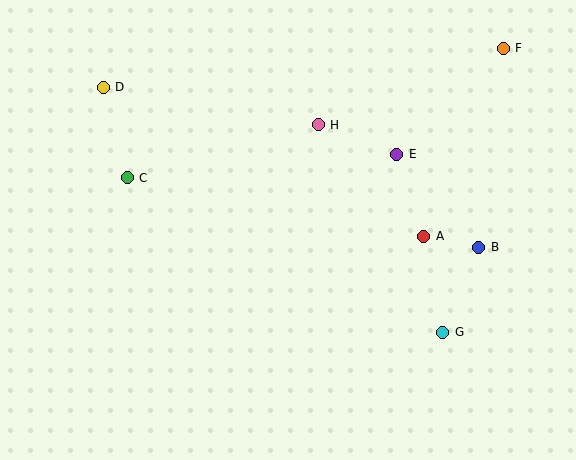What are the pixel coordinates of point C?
Point C is at (127, 178).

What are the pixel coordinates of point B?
Point B is at (479, 247).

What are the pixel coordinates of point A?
Point A is at (424, 237).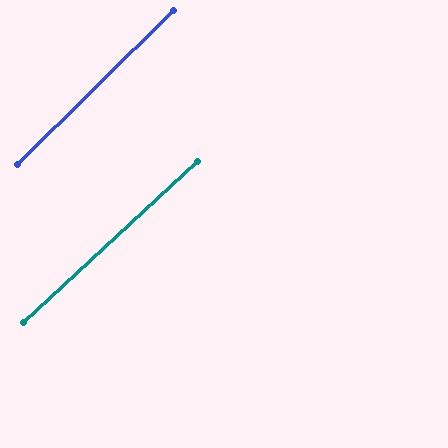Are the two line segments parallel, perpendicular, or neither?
Parallel — their directions differ by only 1.9°.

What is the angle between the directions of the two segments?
Approximately 2 degrees.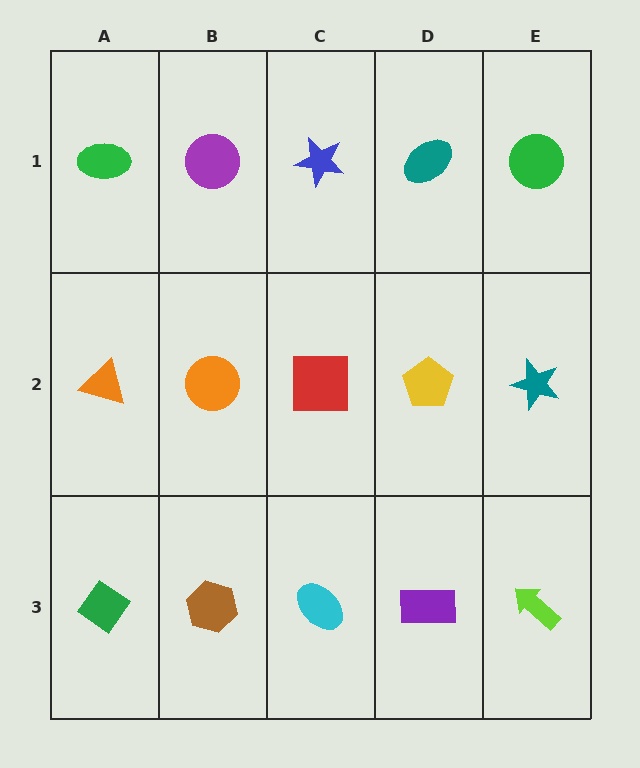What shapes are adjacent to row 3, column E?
A teal star (row 2, column E), a purple rectangle (row 3, column D).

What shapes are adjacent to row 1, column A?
An orange triangle (row 2, column A), a purple circle (row 1, column B).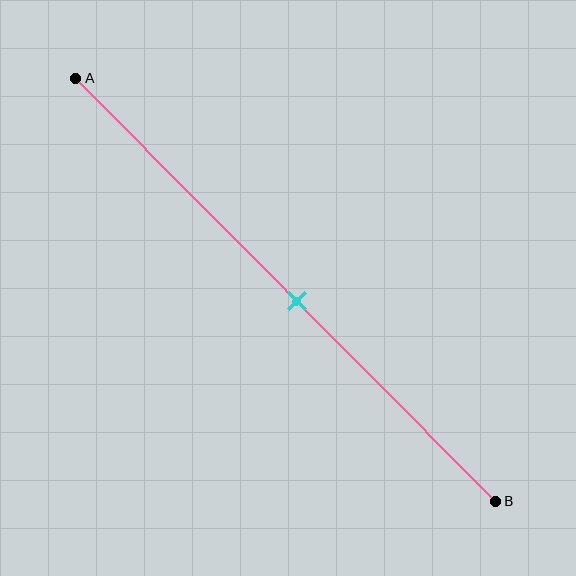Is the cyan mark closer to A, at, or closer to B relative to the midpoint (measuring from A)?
The cyan mark is approximately at the midpoint of segment AB.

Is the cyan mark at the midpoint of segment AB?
Yes, the mark is approximately at the midpoint.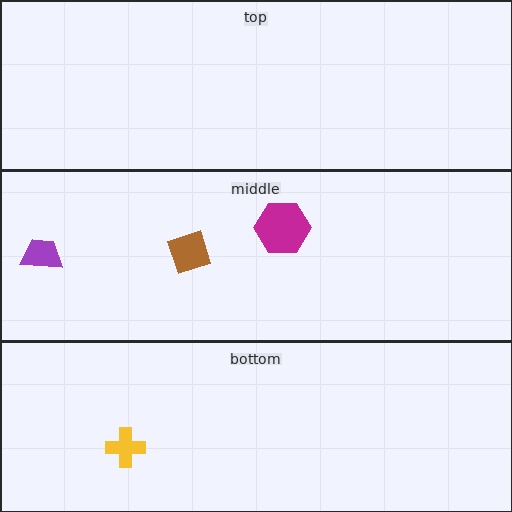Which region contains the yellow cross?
The bottom region.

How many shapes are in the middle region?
3.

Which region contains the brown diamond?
The middle region.